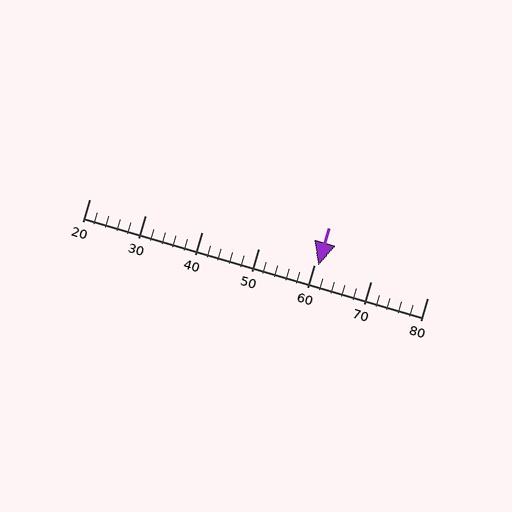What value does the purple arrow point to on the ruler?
The purple arrow points to approximately 61.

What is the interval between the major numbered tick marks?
The major tick marks are spaced 10 units apart.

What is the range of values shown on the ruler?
The ruler shows values from 20 to 80.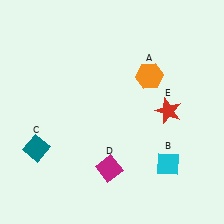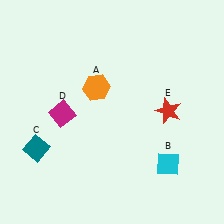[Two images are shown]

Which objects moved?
The objects that moved are: the orange hexagon (A), the magenta diamond (D).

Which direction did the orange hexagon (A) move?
The orange hexagon (A) moved left.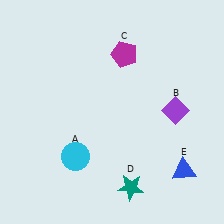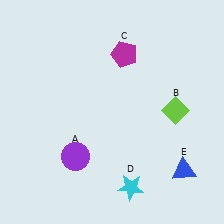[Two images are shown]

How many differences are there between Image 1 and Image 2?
There are 3 differences between the two images.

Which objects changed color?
A changed from cyan to purple. B changed from purple to lime. D changed from teal to cyan.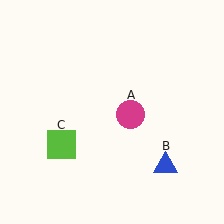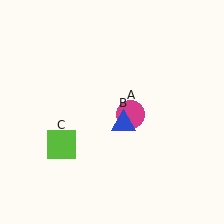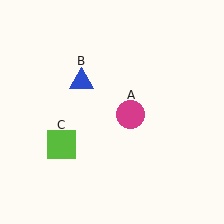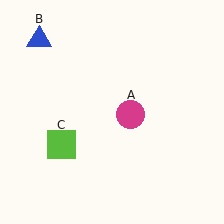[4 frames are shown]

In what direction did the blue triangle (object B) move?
The blue triangle (object B) moved up and to the left.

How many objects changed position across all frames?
1 object changed position: blue triangle (object B).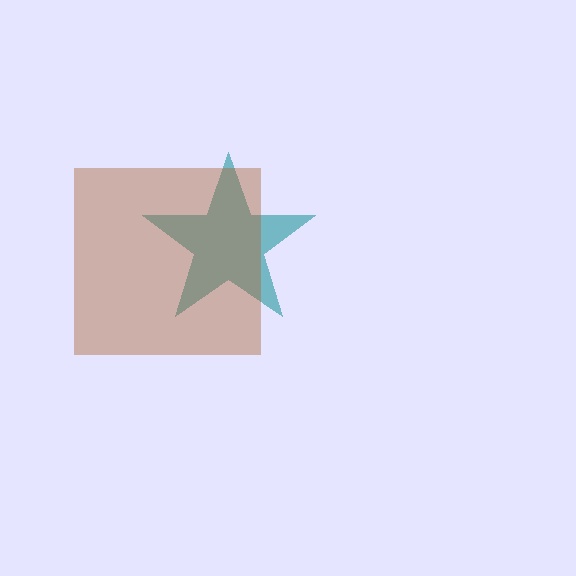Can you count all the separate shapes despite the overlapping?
Yes, there are 2 separate shapes.